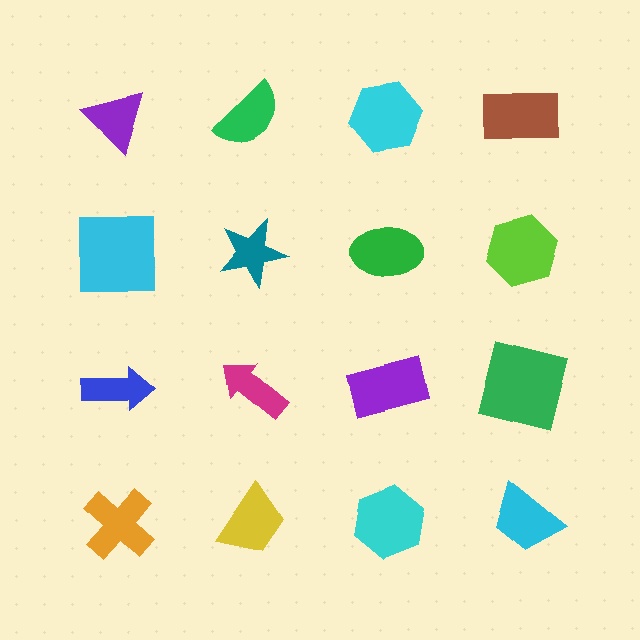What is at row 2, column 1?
A cyan square.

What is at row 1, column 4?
A brown rectangle.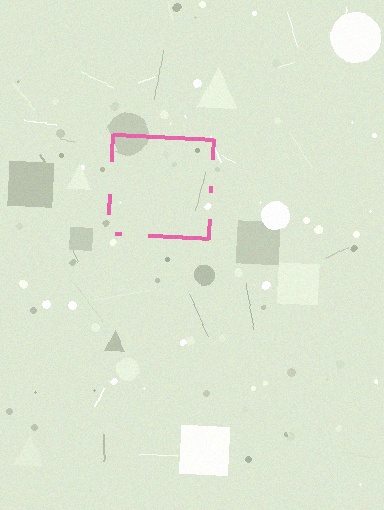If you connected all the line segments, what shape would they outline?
They would outline a square.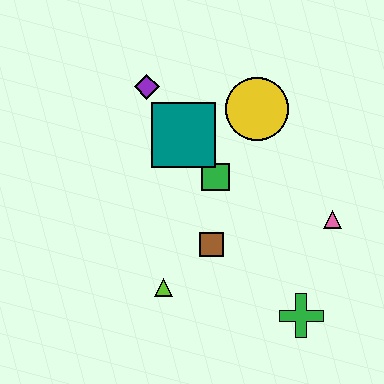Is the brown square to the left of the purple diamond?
No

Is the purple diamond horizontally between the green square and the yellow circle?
No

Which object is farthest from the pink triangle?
The purple diamond is farthest from the pink triangle.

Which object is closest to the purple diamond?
The teal square is closest to the purple diamond.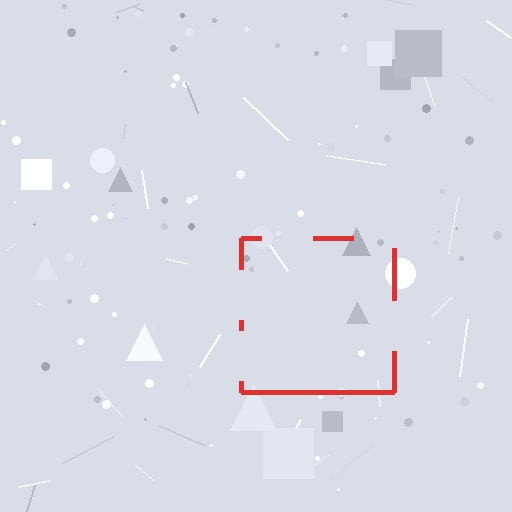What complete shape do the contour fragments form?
The contour fragments form a square.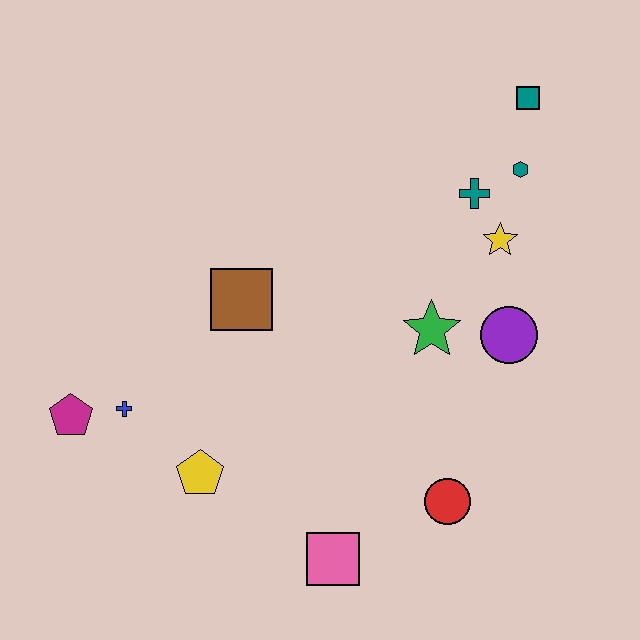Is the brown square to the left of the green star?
Yes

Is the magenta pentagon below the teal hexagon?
Yes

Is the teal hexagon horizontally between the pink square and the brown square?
No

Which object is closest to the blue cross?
The magenta pentagon is closest to the blue cross.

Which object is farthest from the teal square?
The magenta pentagon is farthest from the teal square.